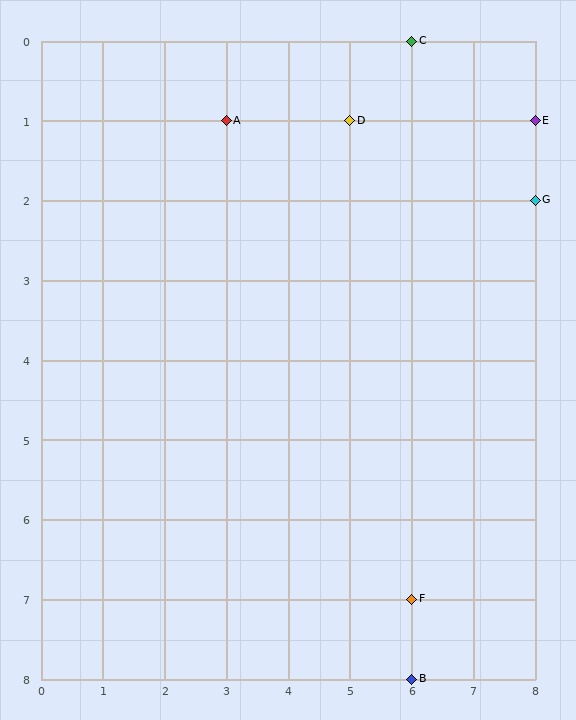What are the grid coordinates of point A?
Point A is at grid coordinates (3, 1).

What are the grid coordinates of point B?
Point B is at grid coordinates (6, 8).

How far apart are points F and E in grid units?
Points F and E are 2 columns and 6 rows apart (about 6.3 grid units diagonally).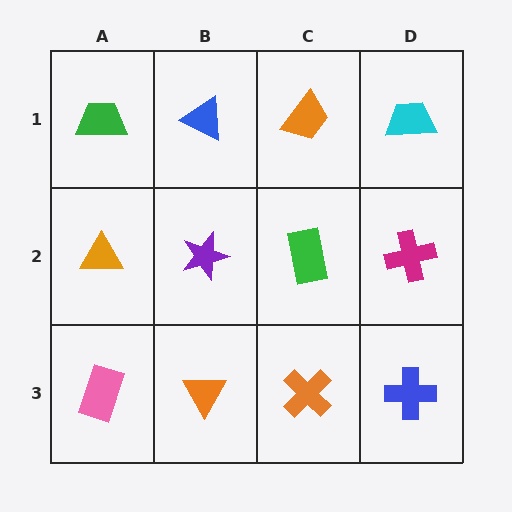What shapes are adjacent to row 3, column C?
A green rectangle (row 2, column C), an orange triangle (row 3, column B), a blue cross (row 3, column D).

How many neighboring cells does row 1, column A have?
2.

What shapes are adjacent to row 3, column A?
An orange triangle (row 2, column A), an orange triangle (row 3, column B).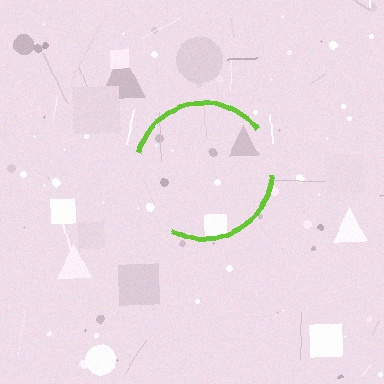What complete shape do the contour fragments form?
The contour fragments form a circle.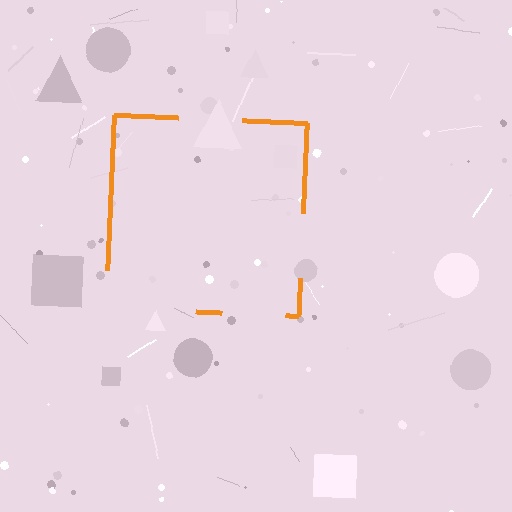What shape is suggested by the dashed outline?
The dashed outline suggests a square.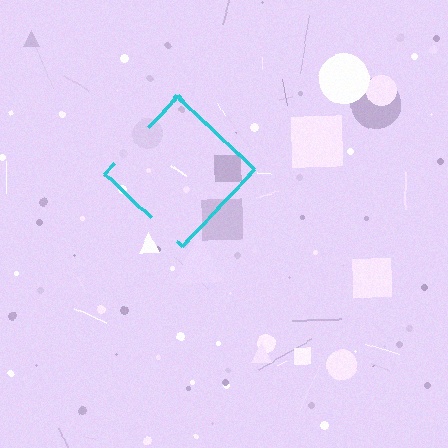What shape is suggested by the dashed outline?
The dashed outline suggests a diamond.